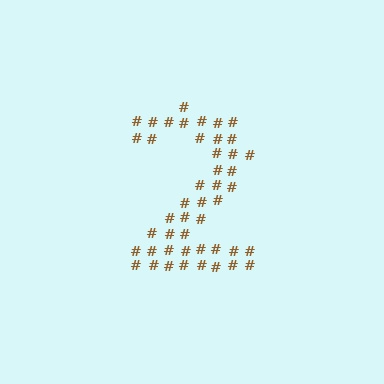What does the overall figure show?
The overall figure shows the digit 2.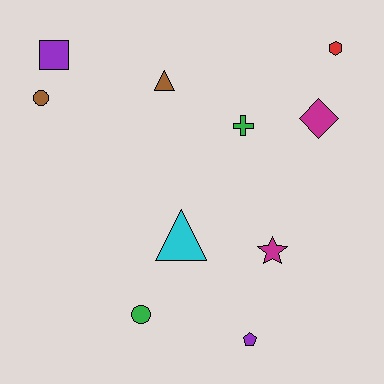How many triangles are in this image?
There are 2 triangles.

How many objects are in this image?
There are 10 objects.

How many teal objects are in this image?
There are no teal objects.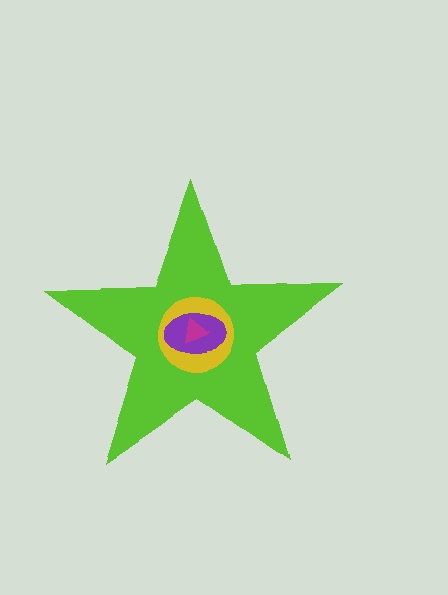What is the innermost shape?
The magenta triangle.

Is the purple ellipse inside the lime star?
Yes.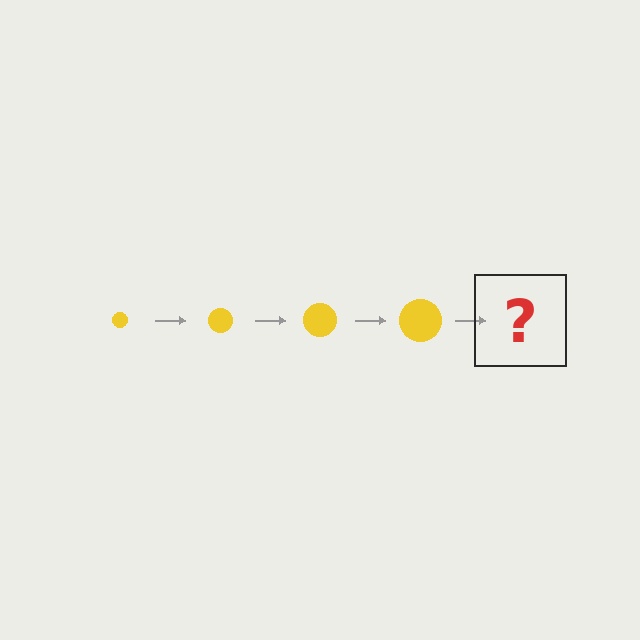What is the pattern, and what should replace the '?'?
The pattern is that the circle gets progressively larger each step. The '?' should be a yellow circle, larger than the previous one.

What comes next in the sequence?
The next element should be a yellow circle, larger than the previous one.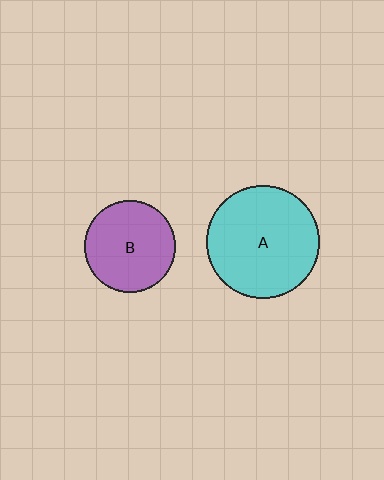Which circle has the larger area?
Circle A (cyan).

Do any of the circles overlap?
No, none of the circles overlap.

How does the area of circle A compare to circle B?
Approximately 1.5 times.